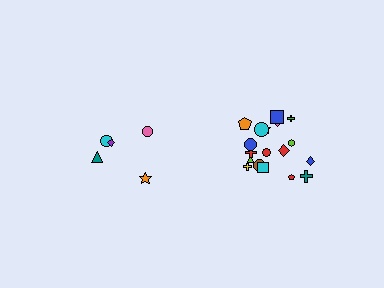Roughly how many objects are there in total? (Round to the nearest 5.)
Roughly 25 objects in total.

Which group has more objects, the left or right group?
The right group.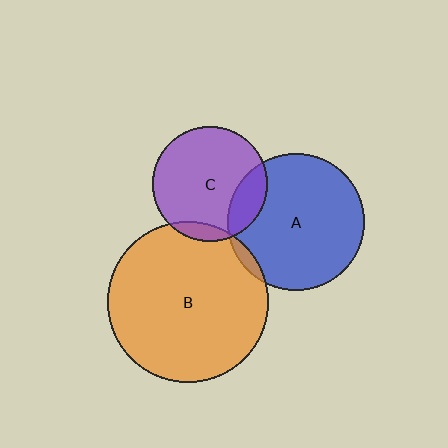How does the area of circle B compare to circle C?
Approximately 2.0 times.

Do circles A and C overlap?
Yes.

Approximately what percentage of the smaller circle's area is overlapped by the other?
Approximately 15%.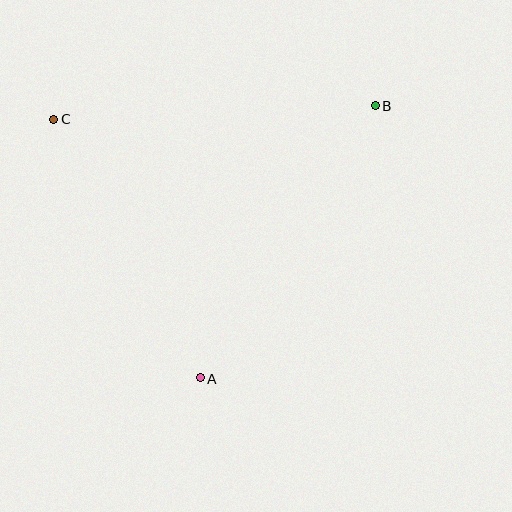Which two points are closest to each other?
Points A and C are closest to each other.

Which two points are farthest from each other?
Points A and B are farthest from each other.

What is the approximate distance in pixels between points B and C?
The distance between B and C is approximately 321 pixels.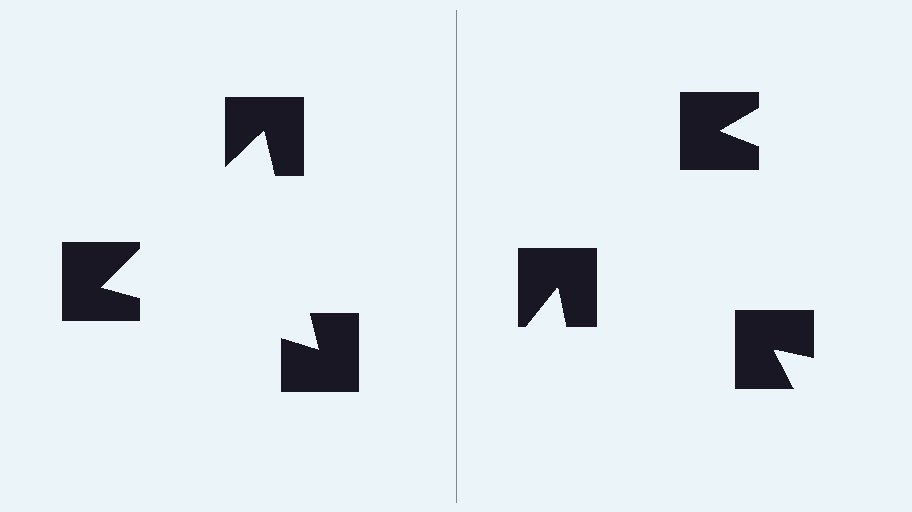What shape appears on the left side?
An illusory triangle.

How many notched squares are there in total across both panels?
6 — 3 on each side.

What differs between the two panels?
The notched squares are positioned identically on both sides; only the wedge orientations differ. On the left they align to a triangle; on the right they are misaligned.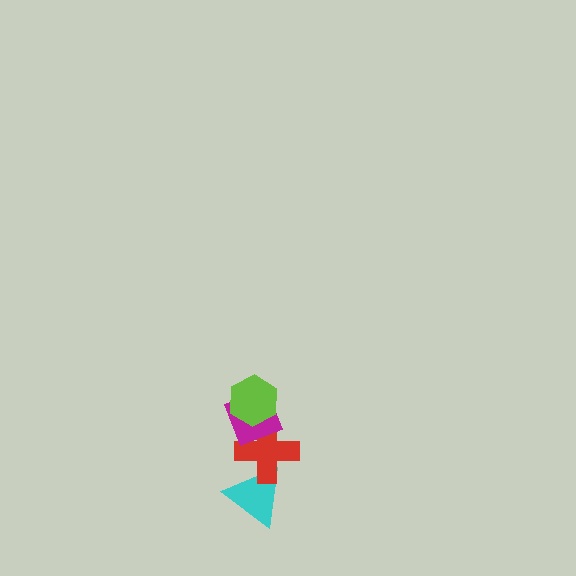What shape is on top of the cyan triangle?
The red cross is on top of the cyan triangle.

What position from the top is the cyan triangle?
The cyan triangle is 4th from the top.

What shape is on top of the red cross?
The magenta diamond is on top of the red cross.